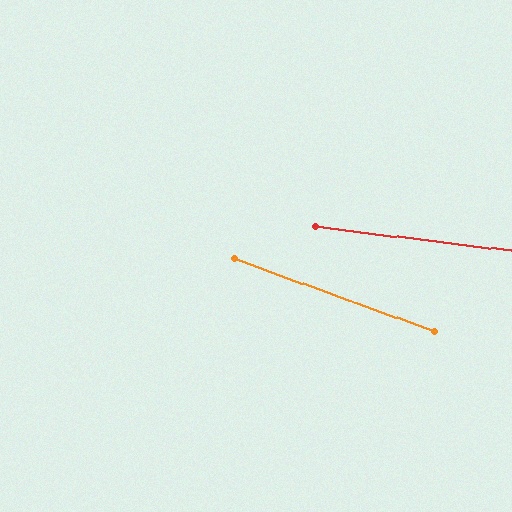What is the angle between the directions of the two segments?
Approximately 13 degrees.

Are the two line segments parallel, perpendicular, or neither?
Neither parallel nor perpendicular — they differ by about 13°.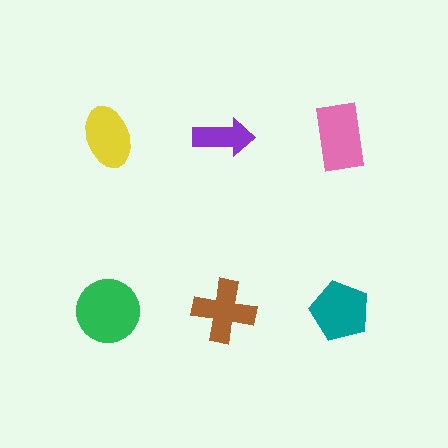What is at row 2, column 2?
A brown cross.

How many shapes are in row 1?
3 shapes.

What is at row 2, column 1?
A green circle.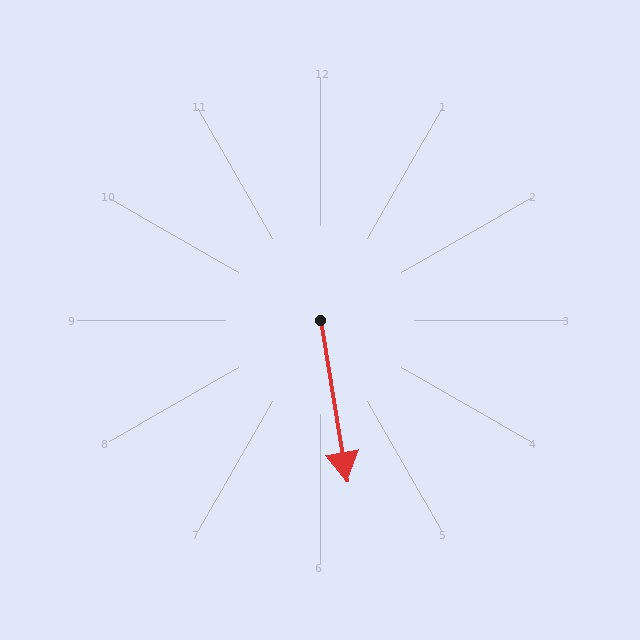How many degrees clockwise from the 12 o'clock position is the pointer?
Approximately 171 degrees.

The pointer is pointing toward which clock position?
Roughly 6 o'clock.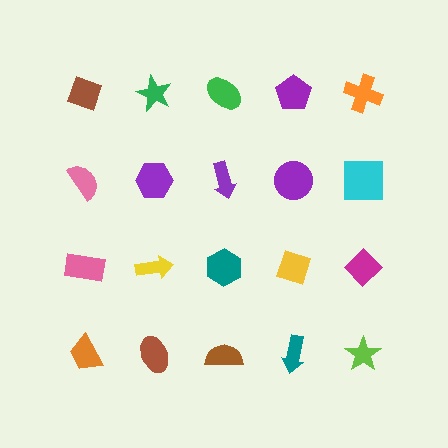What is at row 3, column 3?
A teal hexagon.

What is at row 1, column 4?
A purple pentagon.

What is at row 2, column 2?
A purple hexagon.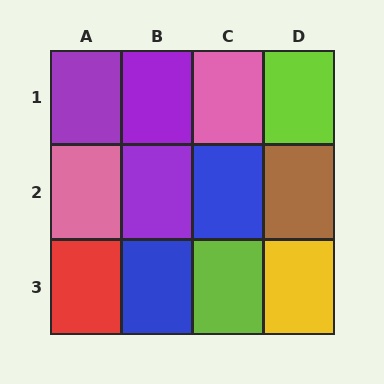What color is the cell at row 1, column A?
Purple.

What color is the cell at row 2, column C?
Blue.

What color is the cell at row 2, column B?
Purple.